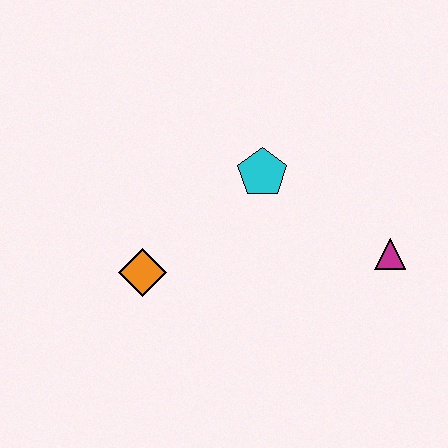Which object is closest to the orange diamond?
The cyan pentagon is closest to the orange diamond.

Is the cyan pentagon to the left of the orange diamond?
No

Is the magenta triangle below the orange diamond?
No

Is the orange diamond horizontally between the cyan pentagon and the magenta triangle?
No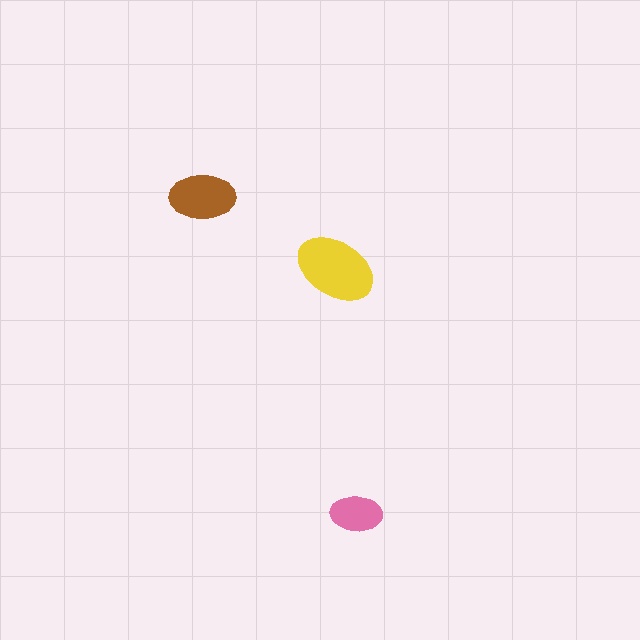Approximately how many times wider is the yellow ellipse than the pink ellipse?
About 1.5 times wider.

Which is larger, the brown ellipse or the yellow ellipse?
The yellow one.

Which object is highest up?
The brown ellipse is topmost.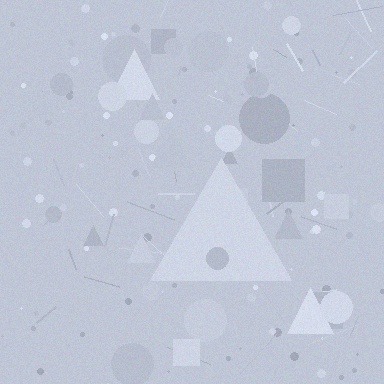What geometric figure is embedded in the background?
A triangle is embedded in the background.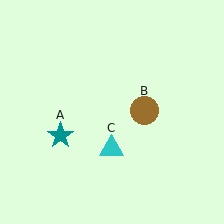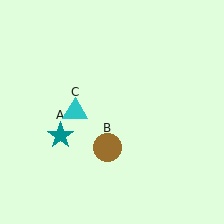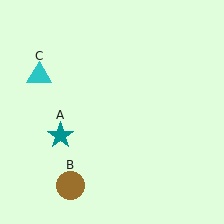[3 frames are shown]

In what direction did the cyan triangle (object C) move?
The cyan triangle (object C) moved up and to the left.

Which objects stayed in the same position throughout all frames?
Teal star (object A) remained stationary.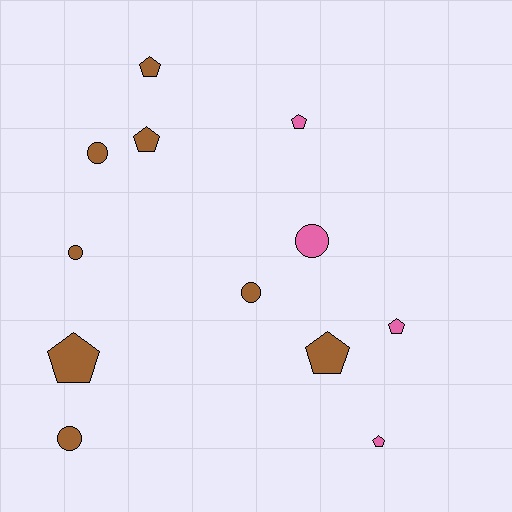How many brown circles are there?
There are 4 brown circles.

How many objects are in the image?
There are 12 objects.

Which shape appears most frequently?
Pentagon, with 7 objects.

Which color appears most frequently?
Brown, with 8 objects.